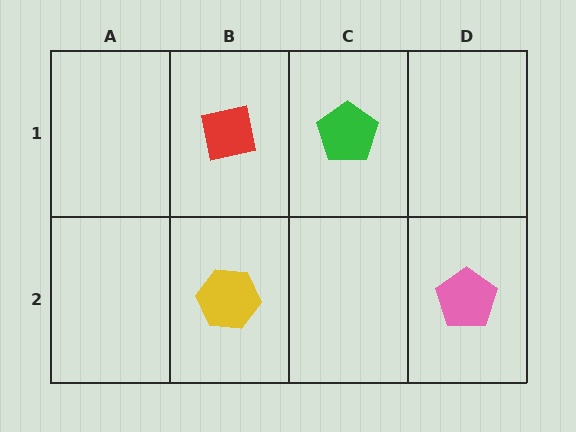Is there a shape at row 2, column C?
No, that cell is empty.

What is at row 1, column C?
A green pentagon.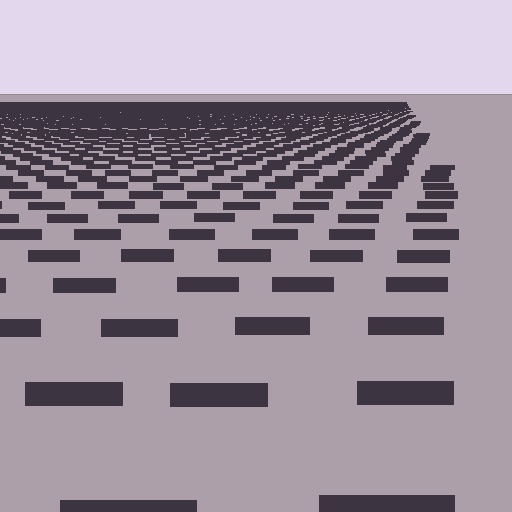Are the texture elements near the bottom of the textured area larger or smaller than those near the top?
Larger. Near the bottom, elements are closer to the viewer and appear at a bigger on-screen size.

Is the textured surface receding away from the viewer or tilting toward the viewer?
The surface is receding away from the viewer. Texture elements get smaller and denser toward the top.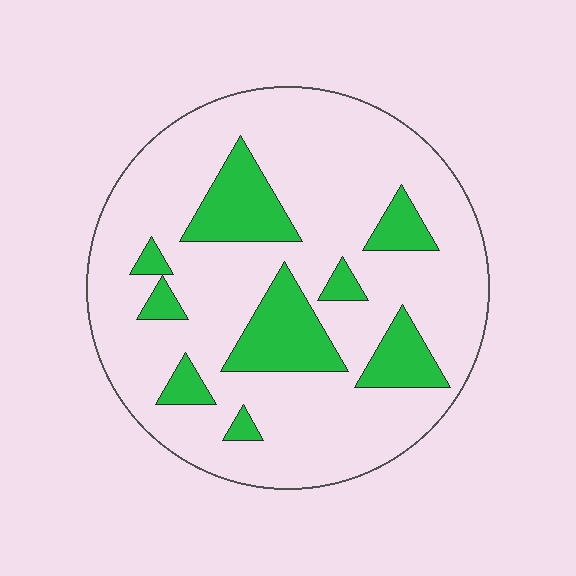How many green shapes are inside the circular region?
9.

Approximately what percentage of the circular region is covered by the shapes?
Approximately 20%.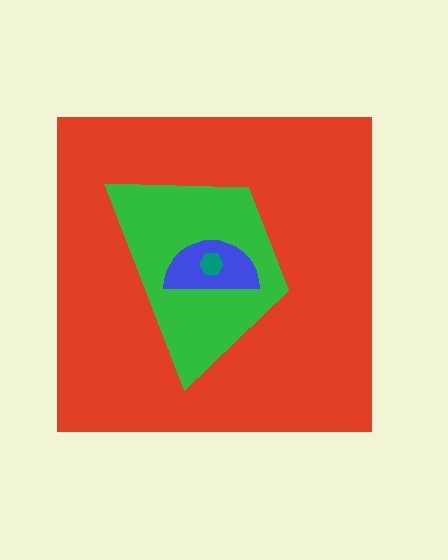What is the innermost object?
The teal hexagon.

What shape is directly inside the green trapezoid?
The blue semicircle.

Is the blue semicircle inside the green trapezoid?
Yes.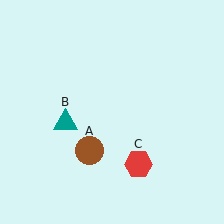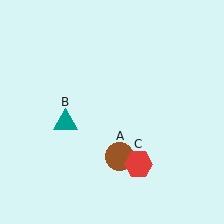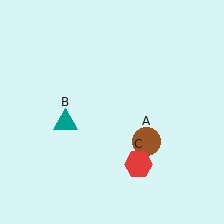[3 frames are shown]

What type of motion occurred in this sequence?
The brown circle (object A) rotated counterclockwise around the center of the scene.